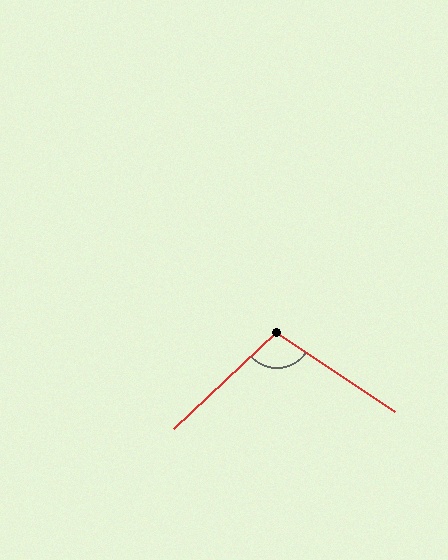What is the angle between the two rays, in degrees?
Approximately 103 degrees.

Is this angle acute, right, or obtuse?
It is obtuse.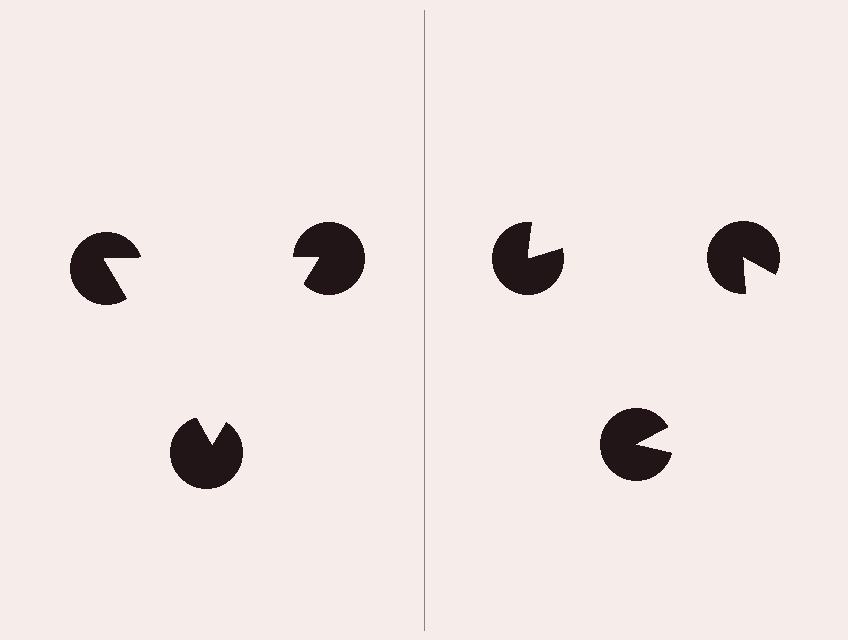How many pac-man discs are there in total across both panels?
6 — 3 on each side.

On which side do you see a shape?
An illusory triangle appears on the left side. On the right side the wedge cuts are rotated, so no coherent shape forms.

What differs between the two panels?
The pac-man discs are positioned identically on both sides; only the wedge orientations differ. On the left they align to a triangle; on the right they are misaligned.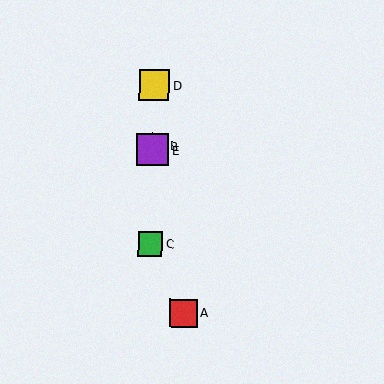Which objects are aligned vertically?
Objects B, C, D, E are aligned vertically.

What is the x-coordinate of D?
Object D is at x≈154.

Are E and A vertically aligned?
No, E is at x≈153 and A is at x≈183.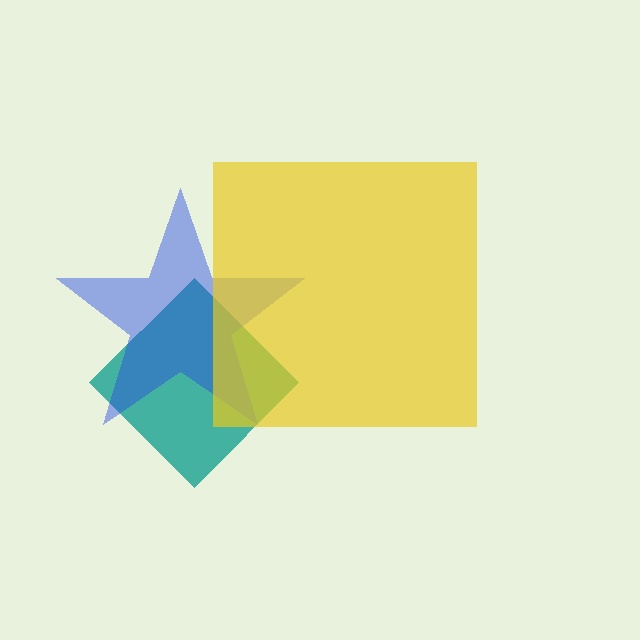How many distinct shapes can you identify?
There are 3 distinct shapes: a teal diamond, a blue star, a yellow square.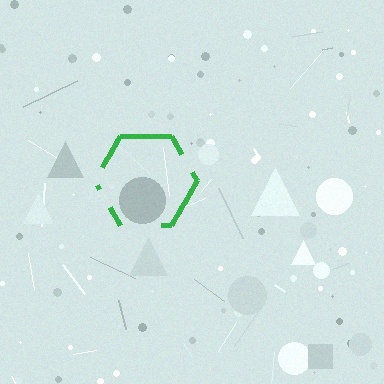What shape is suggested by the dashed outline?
The dashed outline suggests a hexagon.